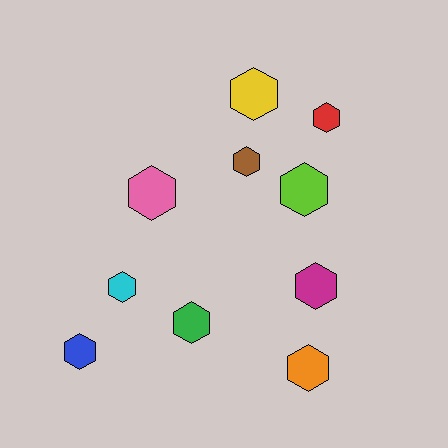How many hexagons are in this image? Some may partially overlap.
There are 10 hexagons.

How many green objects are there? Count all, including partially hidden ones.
There is 1 green object.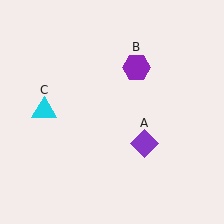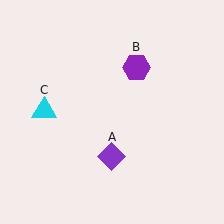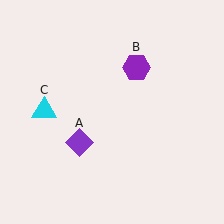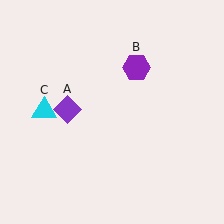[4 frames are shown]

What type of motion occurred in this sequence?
The purple diamond (object A) rotated clockwise around the center of the scene.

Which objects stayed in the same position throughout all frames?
Purple hexagon (object B) and cyan triangle (object C) remained stationary.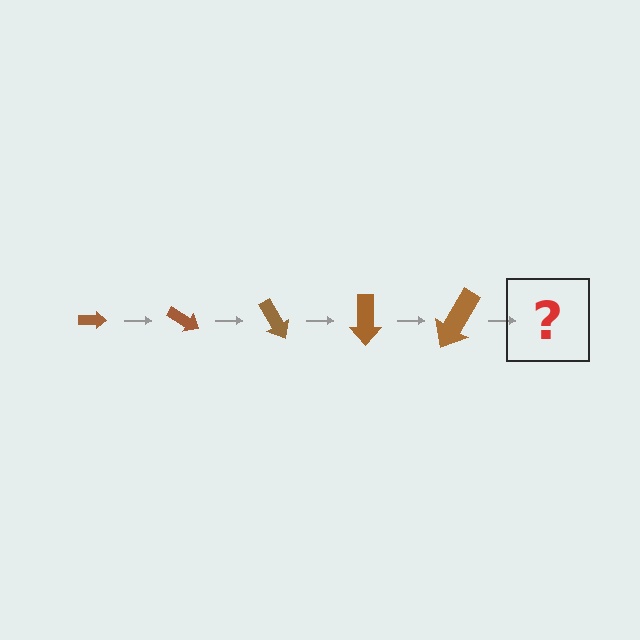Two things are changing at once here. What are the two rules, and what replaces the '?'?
The two rules are that the arrow grows larger each step and it rotates 30 degrees each step. The '?' should be an arrow, larger than the previous one and rotated 150 degrees from the start.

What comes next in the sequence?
The next element should be an arrow, larger than the previous one and rotated 150 degrees from the start.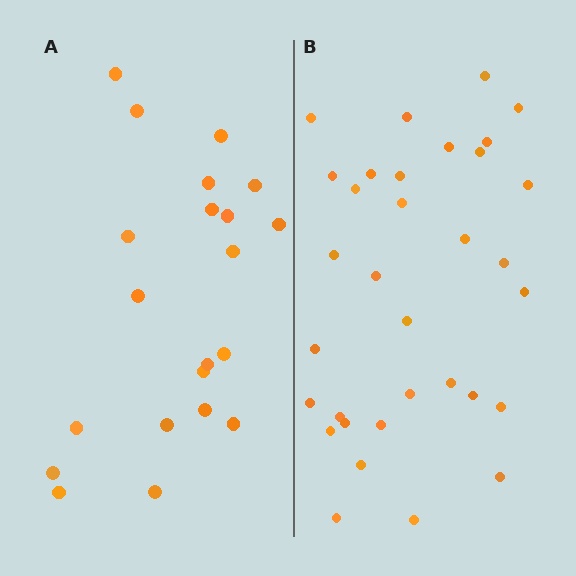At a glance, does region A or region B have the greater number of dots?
Region B (the right region) has more dots.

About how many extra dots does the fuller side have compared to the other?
Region B has roughly 12 or so more dots than region A.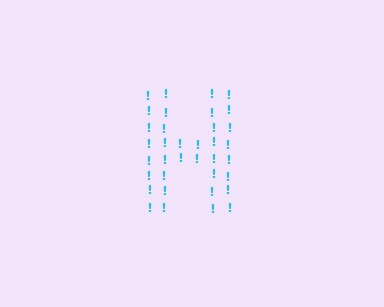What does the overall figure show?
The overall figure shows the letter H.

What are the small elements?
The small elements are exclamation marks.